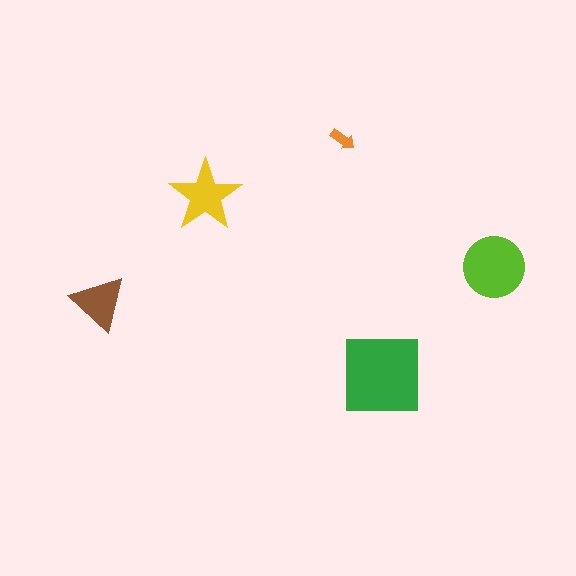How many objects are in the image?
There are 5 objects in the image.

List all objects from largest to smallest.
The green square, the lime circle, the yellow star, the brown triangle, the orange arrow.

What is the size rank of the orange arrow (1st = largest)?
5th.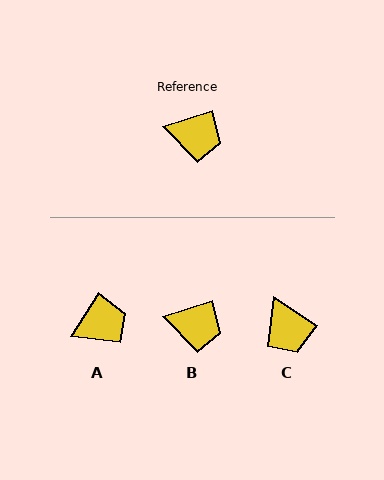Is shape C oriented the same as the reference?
No, it is off by about 51 degrees.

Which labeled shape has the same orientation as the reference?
B.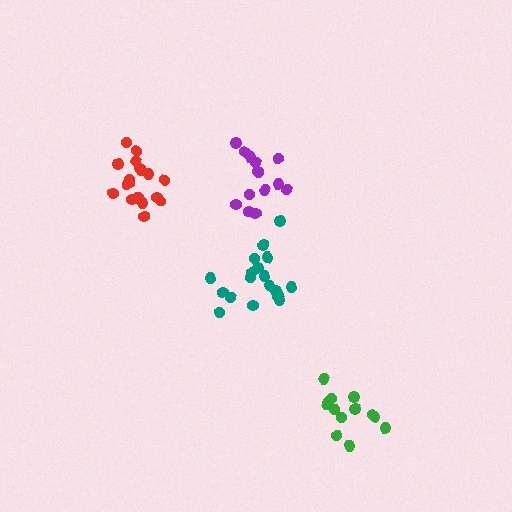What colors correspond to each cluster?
The clusters are colored: purple, red, green, teal.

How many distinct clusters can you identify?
There are 4 distinct clusters.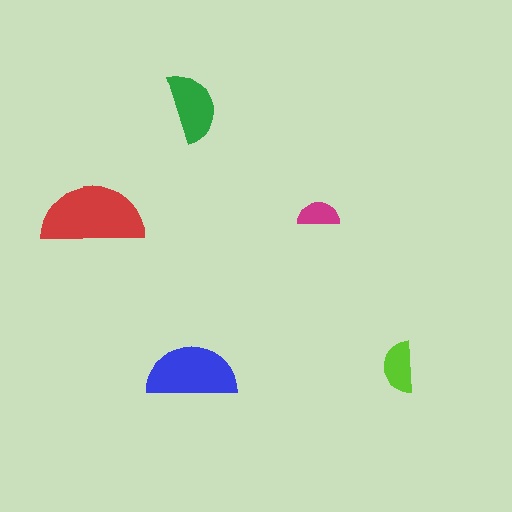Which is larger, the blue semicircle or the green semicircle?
The blue one.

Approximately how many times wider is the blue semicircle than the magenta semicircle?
About 2 times wider.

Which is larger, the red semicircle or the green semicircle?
The red one.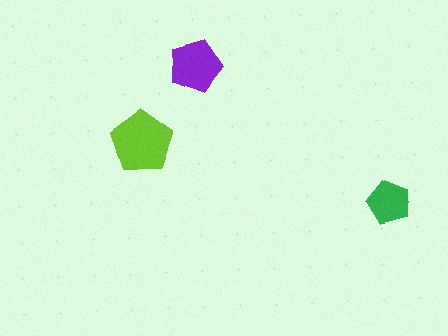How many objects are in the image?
There are 3 objects in the image.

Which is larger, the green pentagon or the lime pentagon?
The lime one.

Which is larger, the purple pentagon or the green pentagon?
The purple one.